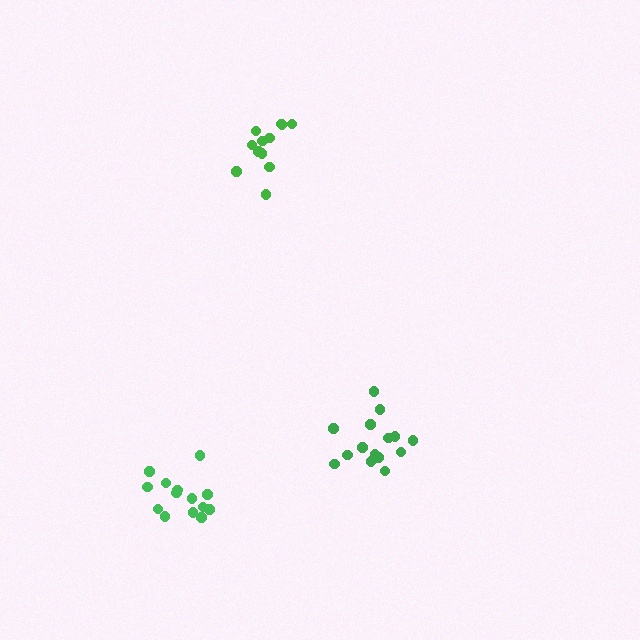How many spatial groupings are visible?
There are 3 spatial groupings.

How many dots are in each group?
Group 1: 15 dots, Group 2: 12 dots, Group 3: 14 dots (41 total).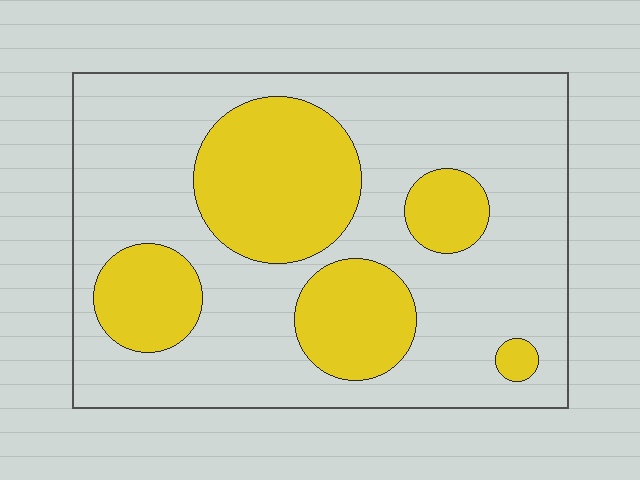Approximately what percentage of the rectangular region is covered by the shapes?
Approximately 30%.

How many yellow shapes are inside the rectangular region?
5.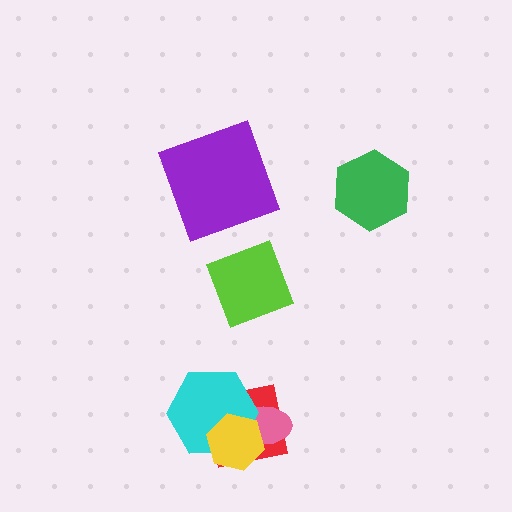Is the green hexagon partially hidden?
No, no other shape covers it.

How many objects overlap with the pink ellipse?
3 objects overlap with the pink ellipse.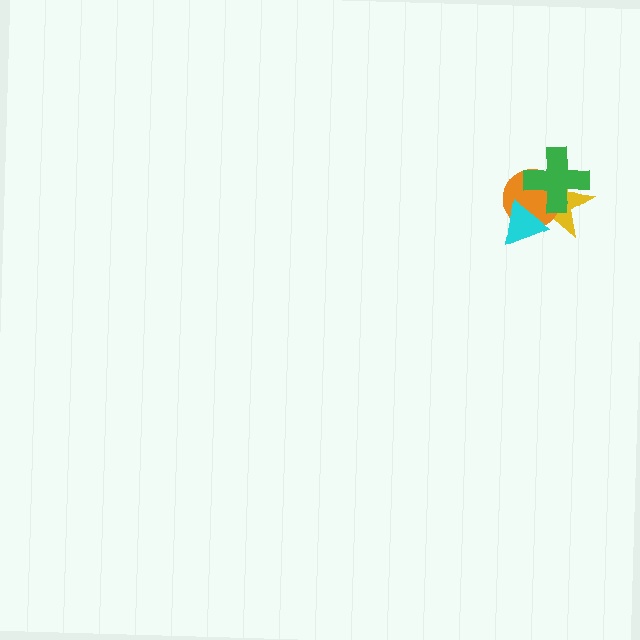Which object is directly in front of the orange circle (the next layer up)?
The green cross is directly in front of the orange circle.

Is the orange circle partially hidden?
Yes, it is partially covered by another shape.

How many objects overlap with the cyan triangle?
2 objects overlap with the cyan triangle.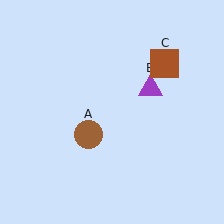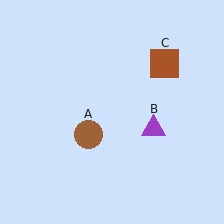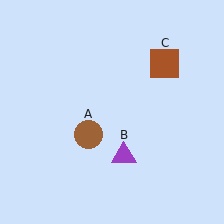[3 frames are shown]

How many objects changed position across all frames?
1 object changed position: purple triangle (object B).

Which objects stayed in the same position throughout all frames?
Brown circle (object A) and brown square (object C) remained stationary.